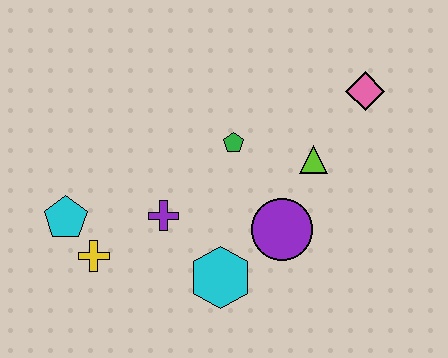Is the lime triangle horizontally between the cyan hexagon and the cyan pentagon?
No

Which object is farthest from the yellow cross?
The pink diamond is farthest from the yellow cross.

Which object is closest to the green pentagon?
The lime triangle is closest to the green pentagon.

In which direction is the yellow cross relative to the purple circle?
The yellow cross is to the left of the purple circle.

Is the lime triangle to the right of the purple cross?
Yes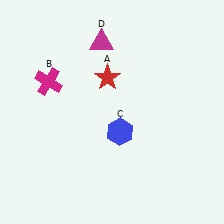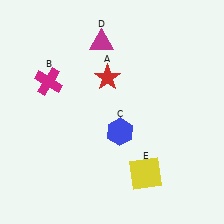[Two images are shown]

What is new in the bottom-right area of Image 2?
A yellow square (E) was added in the bottom-right area of Image 2.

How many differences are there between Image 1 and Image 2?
There is 1 difference between the two images.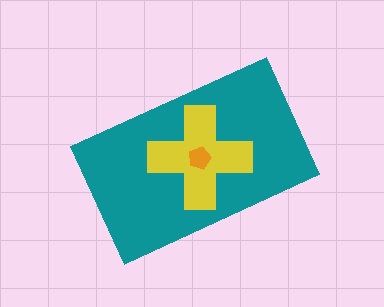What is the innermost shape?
The orange pentagon.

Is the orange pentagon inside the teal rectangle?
Yes.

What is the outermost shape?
The teal rectangle.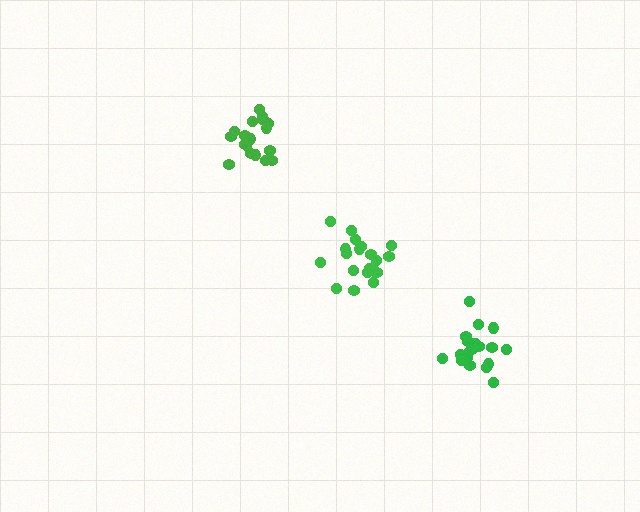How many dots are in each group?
Group 1: 19 dots, Group 2: 20 dots, Group 3: 19 dots (58 total).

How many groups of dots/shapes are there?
There are 3 groups.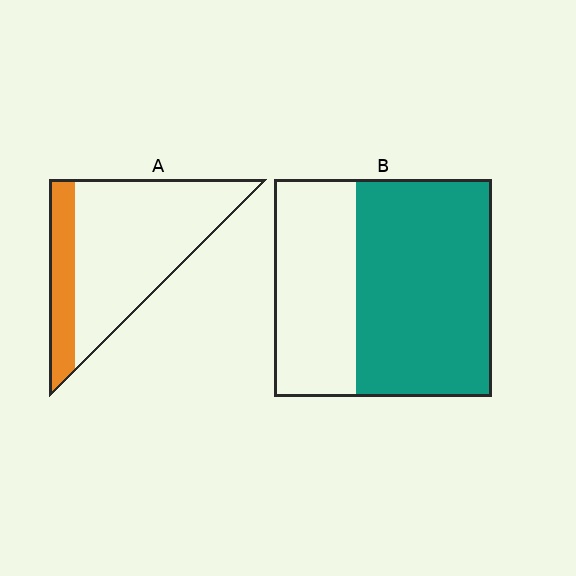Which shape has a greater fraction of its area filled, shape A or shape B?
Shape B.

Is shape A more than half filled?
No.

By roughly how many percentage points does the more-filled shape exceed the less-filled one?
By roughly 40 percentage points (B over A).